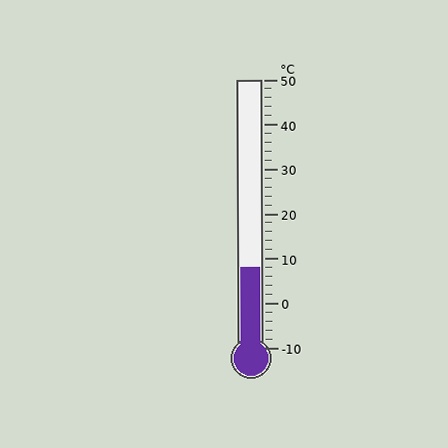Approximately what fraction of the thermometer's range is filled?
The thermometer is filled to approximately 30% of its range.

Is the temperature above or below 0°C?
The temperature is above 0°C.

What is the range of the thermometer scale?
The thermometer scale ranges from -10°C to 50°C.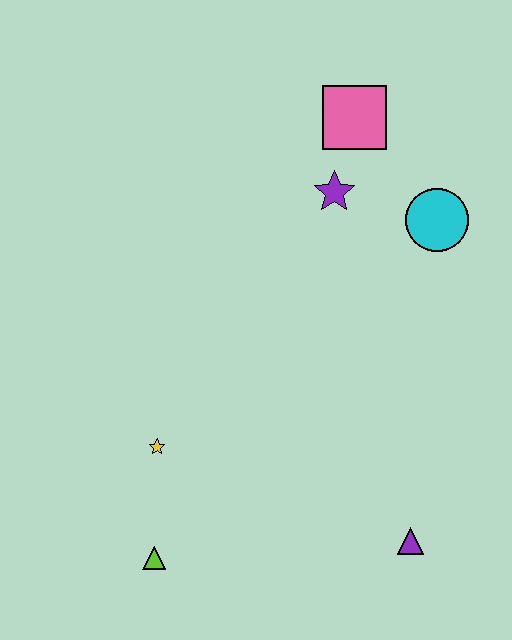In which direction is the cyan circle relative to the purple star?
The cyan circle is to the right of the purple star.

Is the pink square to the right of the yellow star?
Yes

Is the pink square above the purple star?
Yes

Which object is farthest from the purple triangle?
The pink square is farthest from the purple triangle.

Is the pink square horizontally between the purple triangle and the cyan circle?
No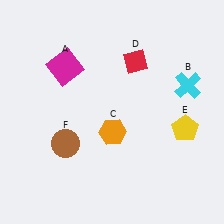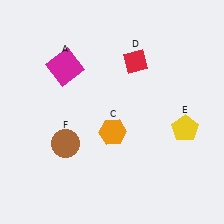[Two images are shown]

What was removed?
The cyan cross (B) was removed in Image 2.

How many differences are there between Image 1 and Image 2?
There is 1 difference between the two images.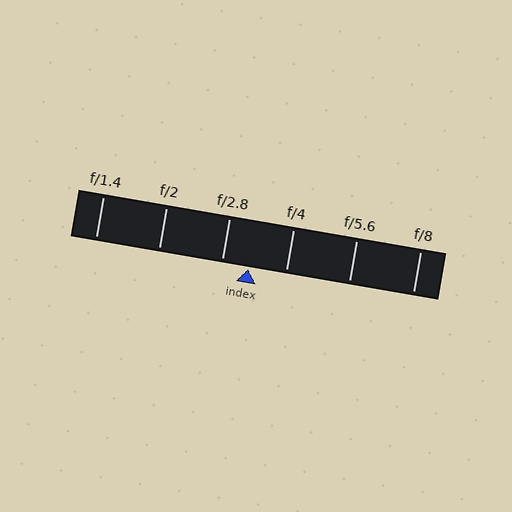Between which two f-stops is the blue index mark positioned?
The index mark is between f/2.8 and f/4.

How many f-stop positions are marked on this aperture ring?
There are 6 f-stop positions marked.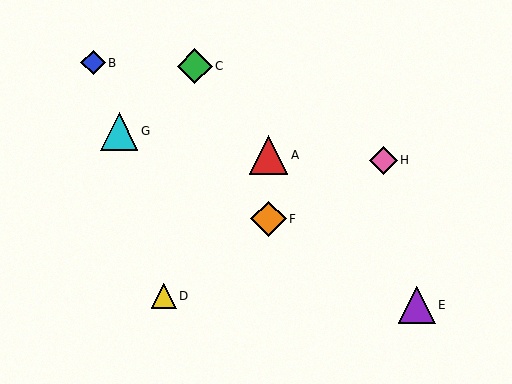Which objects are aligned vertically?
Objects A, F are aligned vertically.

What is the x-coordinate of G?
Object G is at x≈119.